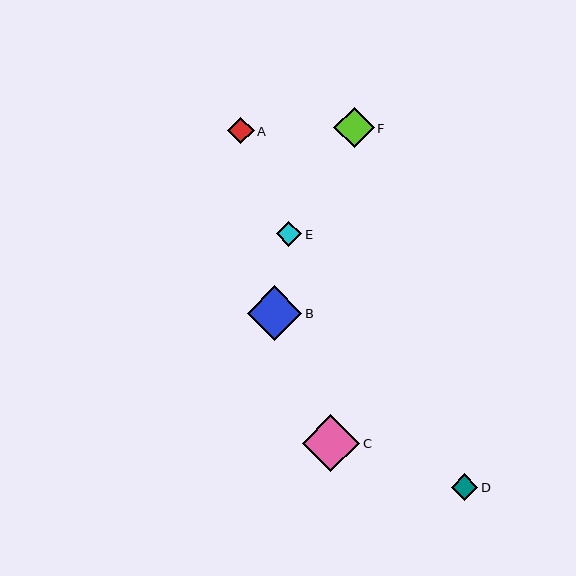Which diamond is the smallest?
Diamond E is the smallest with a size of approximately 25 pixels.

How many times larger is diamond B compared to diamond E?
Diamond B is approximately 2.2 times the size of diamond E.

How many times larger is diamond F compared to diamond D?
Diamond F is approximately 1.5 times the size of diamond D.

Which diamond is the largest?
Diamond C is the largest with a size of approximately 57 pixels.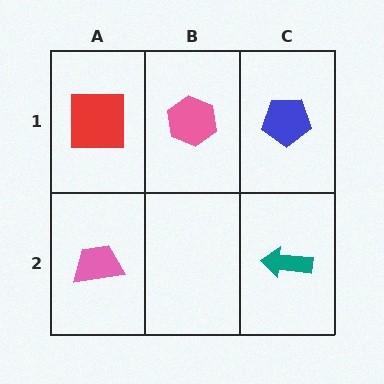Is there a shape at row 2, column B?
No, that cell is empty.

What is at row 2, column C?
A teal arrow.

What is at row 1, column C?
A blue pentagon.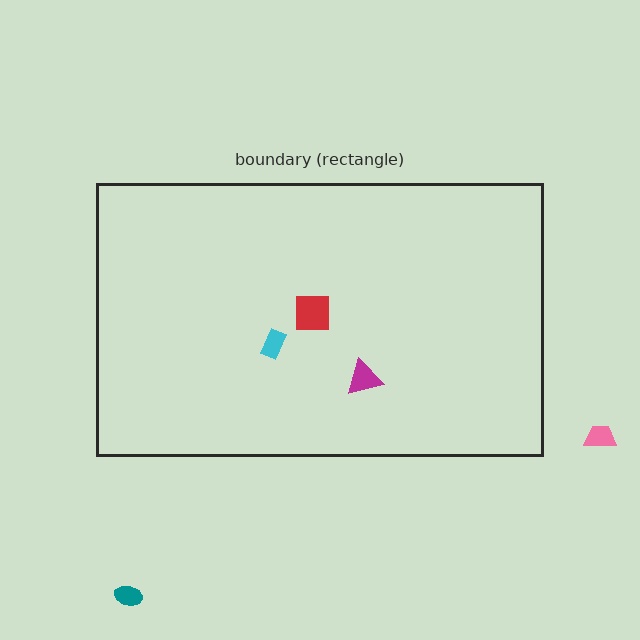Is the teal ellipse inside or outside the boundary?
Outside.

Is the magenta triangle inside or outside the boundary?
Inside.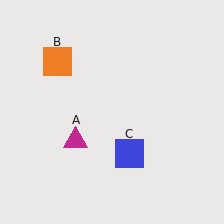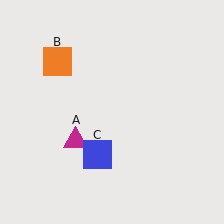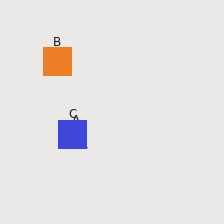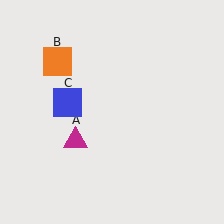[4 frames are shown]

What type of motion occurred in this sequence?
The blue square (object C) rotated clockwise around the center of the scene.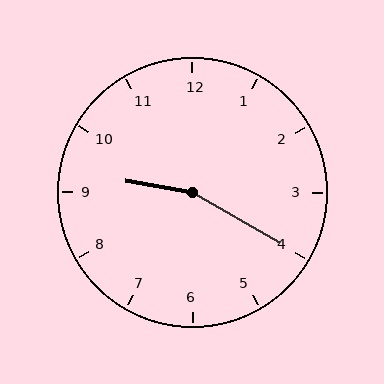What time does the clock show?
9:20.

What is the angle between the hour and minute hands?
Approximately 160 degrees.